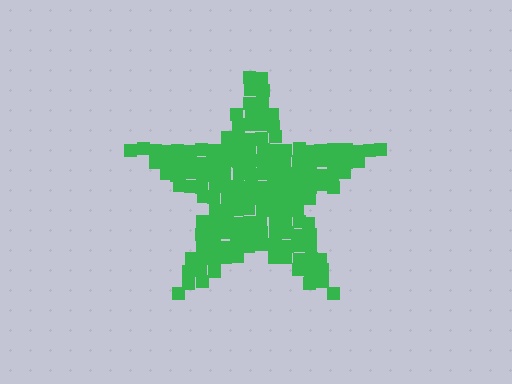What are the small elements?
The small elements are squares.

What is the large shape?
The large shape is a star.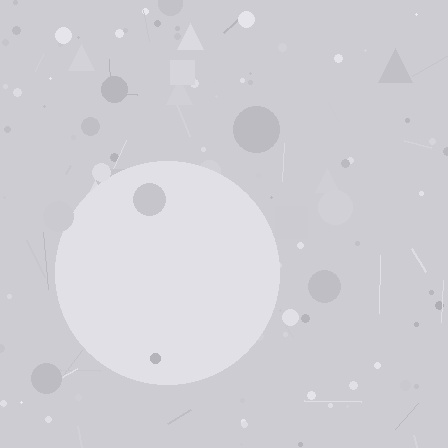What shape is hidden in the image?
A circle is hidden in the image.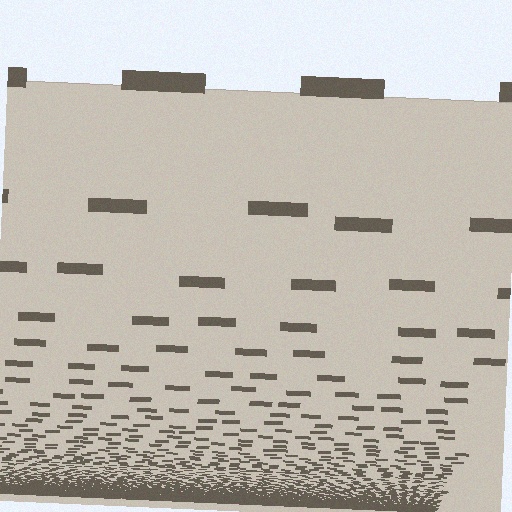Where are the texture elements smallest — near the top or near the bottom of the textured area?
Near the bottom.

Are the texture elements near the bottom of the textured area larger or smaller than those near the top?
Smaller. The gradient is inverted — elements near the bottom are smaller and denser.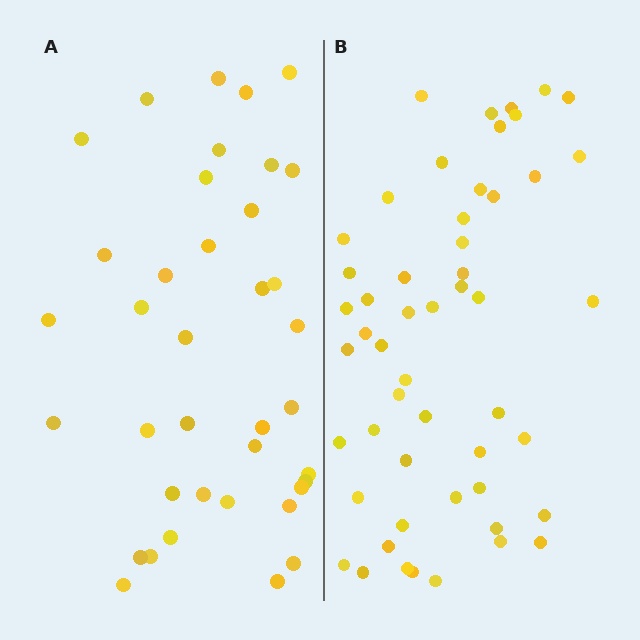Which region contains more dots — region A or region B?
Region B (the right region) has more dots.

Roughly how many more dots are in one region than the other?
Region B has approximately 15 more dots than region A.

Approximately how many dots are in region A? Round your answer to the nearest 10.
About 40 dots. (The exact count is 38, which rounds to 40.)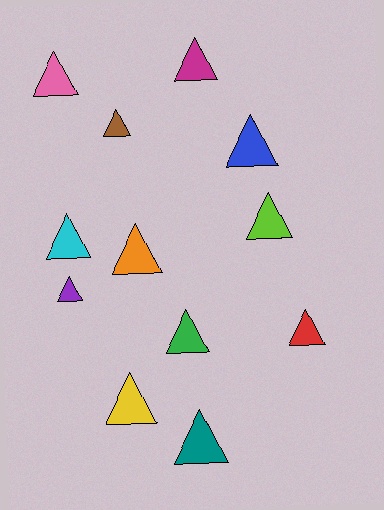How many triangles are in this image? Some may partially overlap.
There are 12 triangles.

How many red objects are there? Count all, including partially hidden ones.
There is 1 red object.